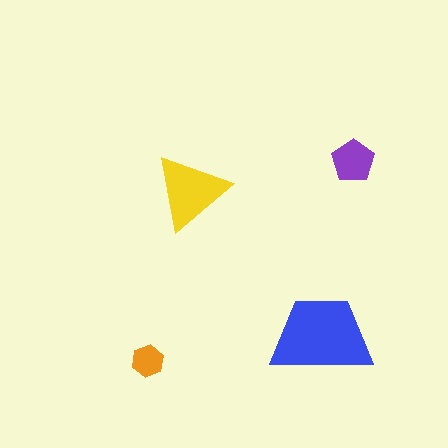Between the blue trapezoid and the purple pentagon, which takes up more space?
The blue trapezoid.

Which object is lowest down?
The orange hexagon is bottommost.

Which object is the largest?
The blue trapezoid.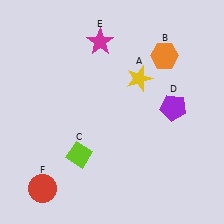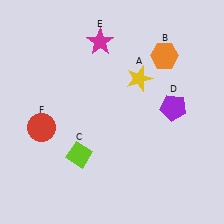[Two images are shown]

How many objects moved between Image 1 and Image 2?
1 object moved between the two images.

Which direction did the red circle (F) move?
The red circle (F) moved up.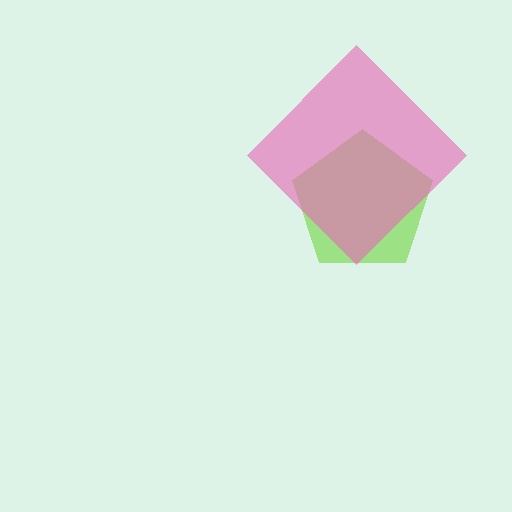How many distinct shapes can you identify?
There are 2 distinct shapes: a lime pentagon, a pink diamond.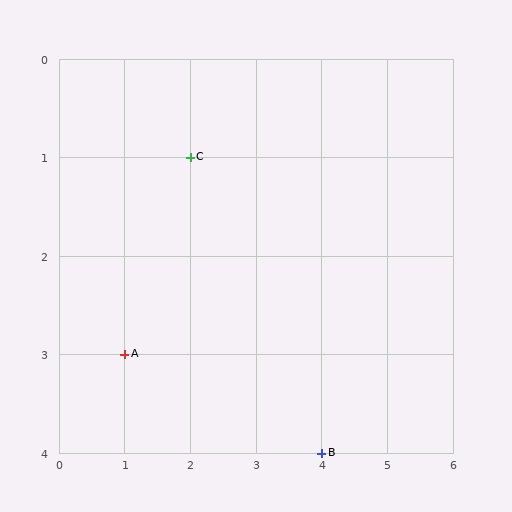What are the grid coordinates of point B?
Point B is at grid coordinates (4, 4).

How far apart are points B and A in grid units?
Points B and A are 3 columns and 1 row apart (about 3.2 grid units diagonally).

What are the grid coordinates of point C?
Point C is at grid coordinates (2, 1).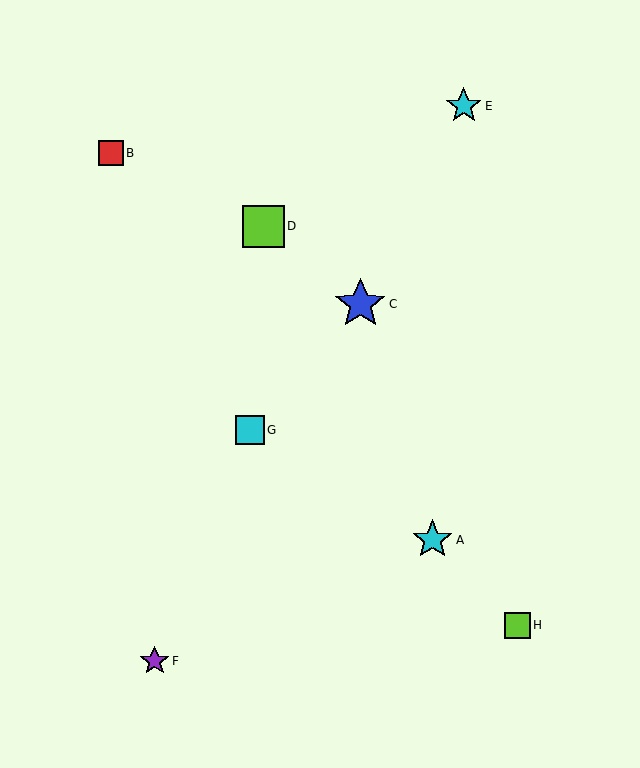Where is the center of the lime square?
The center of the lime square is at (263, 226).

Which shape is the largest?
The blue star (labeled C) is the largest.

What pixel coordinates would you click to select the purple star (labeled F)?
Click at (155, 661) to select the purple star F.